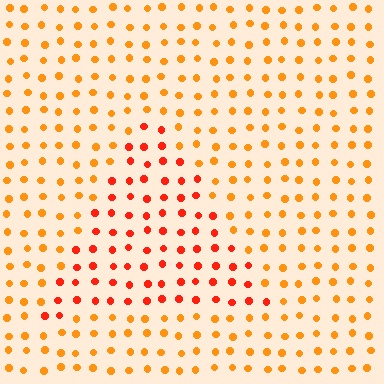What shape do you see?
I see a triangle.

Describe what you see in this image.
The image is filled with small orange elements in a uniform arrangement. A triangle-shaped region is visible where the elements are tinted to a slightly different hue, forming a subtle color boundary.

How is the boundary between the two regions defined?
The boundary is defined purely by a slight shift in hue (about 29 degrees). Spacing, size, and orientation are identical on both sides.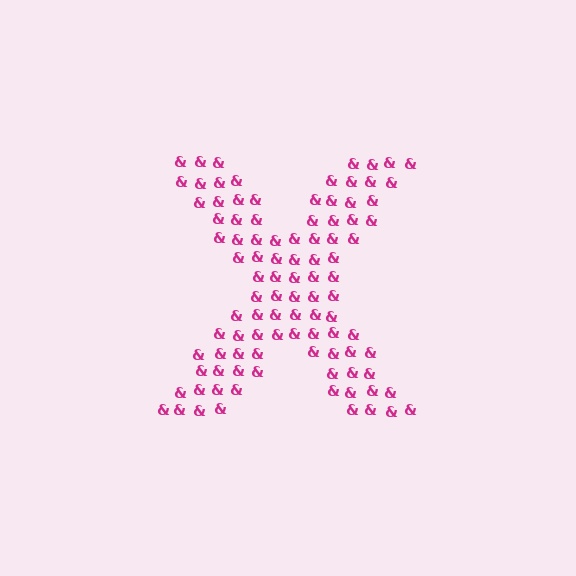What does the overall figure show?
The overall figure shows the letter X.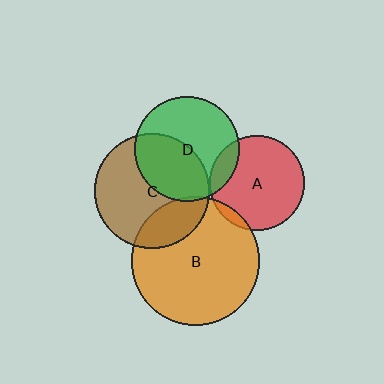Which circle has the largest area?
Circle B (orange).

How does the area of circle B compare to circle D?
Approximately 1.5 times.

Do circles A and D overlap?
Yes.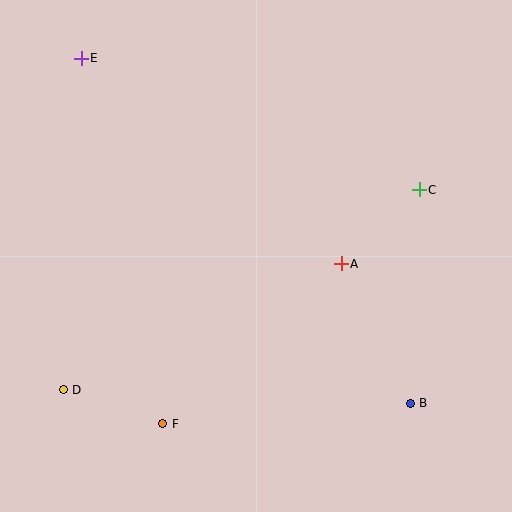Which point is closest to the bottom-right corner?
Point B is closest to the bottom-right corner.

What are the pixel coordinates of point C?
Point C is at (419, 190).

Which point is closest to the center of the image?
Point A at (341, 264) is closest to the center.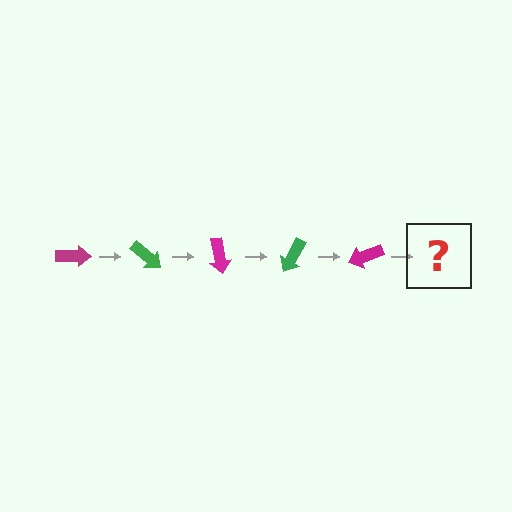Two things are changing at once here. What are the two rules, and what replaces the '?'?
The two rules are that it rotates 40 degrees each step and the color cycles through magenta and green. The '?' should be a green arrow, rotated 200 degrees from the start.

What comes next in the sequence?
The next element should be a green arrow, rotated 200 degrees from the start.